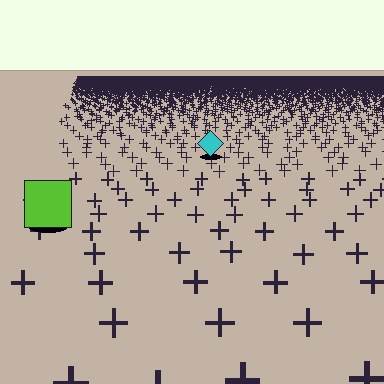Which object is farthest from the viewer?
The cyan diamond is farthest from the viewer. It appears smaller and the ground texture around it is denser.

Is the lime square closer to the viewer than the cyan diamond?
Yes. The lime square is closer — you can tell from the texture gradient: the ground texture is coarser near it.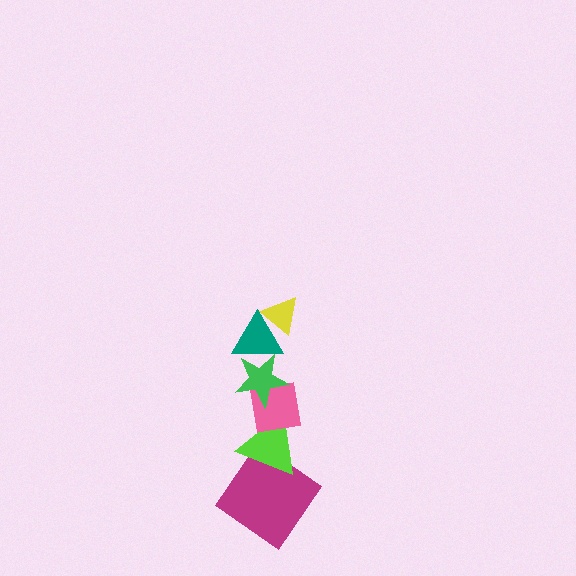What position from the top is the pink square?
The pink square is 4th from the top.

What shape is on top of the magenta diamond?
The lime triangle is on top of the magenta diamond.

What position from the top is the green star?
The green star is 3rd from the top.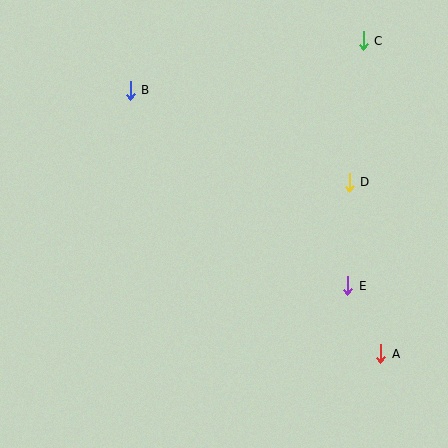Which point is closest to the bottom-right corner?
Point A is closest to the bottom-right corner.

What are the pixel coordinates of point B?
Point B is at (130, 90).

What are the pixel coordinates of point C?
Point C is at (363, 41).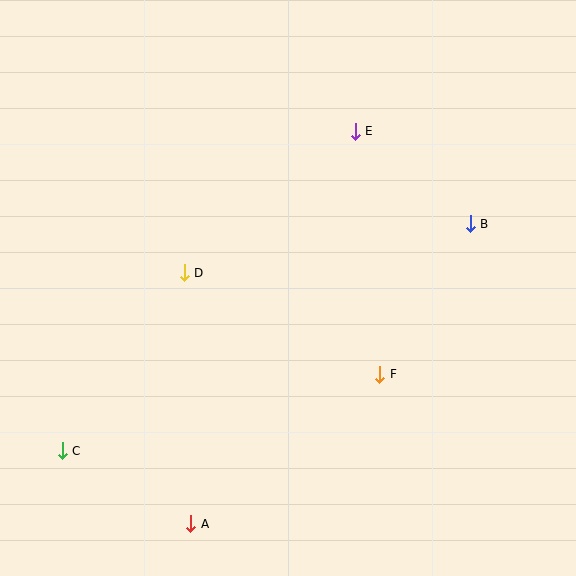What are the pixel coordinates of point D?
Point D is at (184, 273).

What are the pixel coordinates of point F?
Point F is at (380, 374).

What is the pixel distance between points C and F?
The distance between C and F is 327 pixels.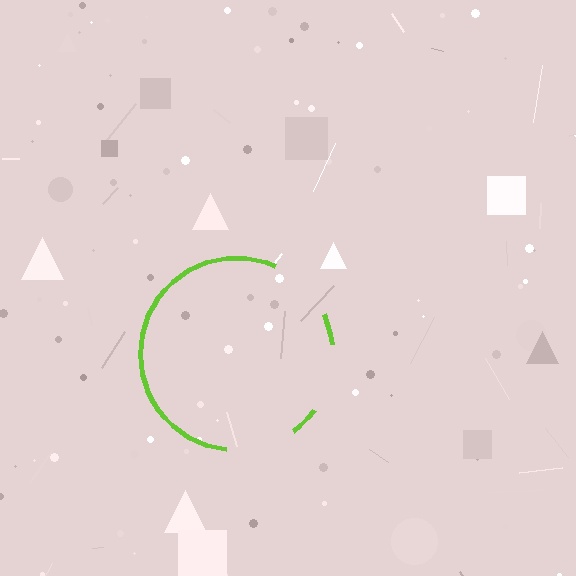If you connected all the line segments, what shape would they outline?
They would outline a circle.